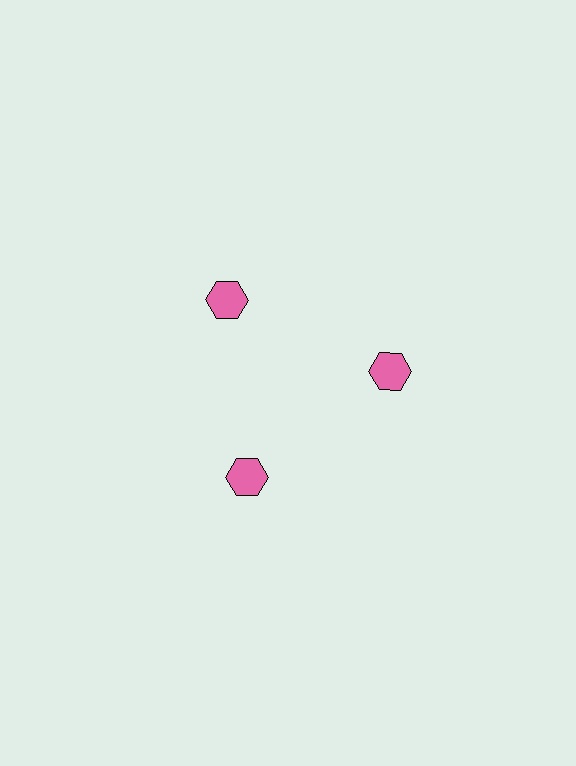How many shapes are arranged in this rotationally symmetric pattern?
There are 3 shapes, arranged in 3 groups of 1.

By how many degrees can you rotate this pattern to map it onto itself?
The pattern maps onto itself every 120 degrees of rotation.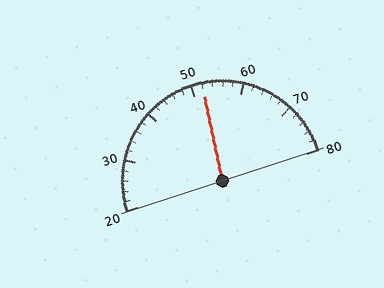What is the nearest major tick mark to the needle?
The nearest major tick mark is 50.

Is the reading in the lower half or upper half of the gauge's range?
The reading is in the upper half of the range (20 to 80).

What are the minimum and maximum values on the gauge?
The gauge ranges from 20 to 80.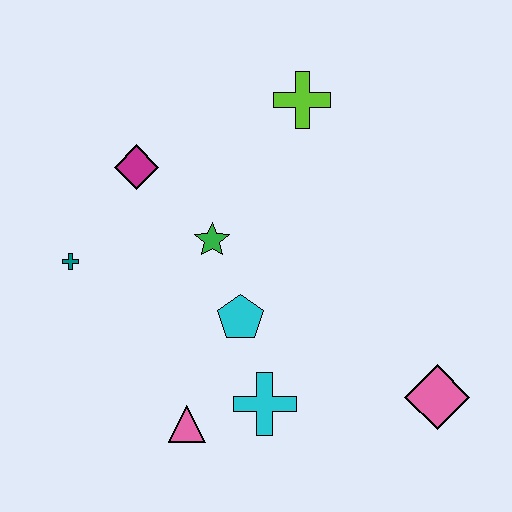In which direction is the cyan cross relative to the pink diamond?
The cyan cross is to the left of the pink diamond.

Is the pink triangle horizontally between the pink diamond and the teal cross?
Yes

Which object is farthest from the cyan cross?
The lime cross is farthest from the cyan cross.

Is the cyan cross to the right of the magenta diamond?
Yes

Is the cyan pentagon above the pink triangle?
Yes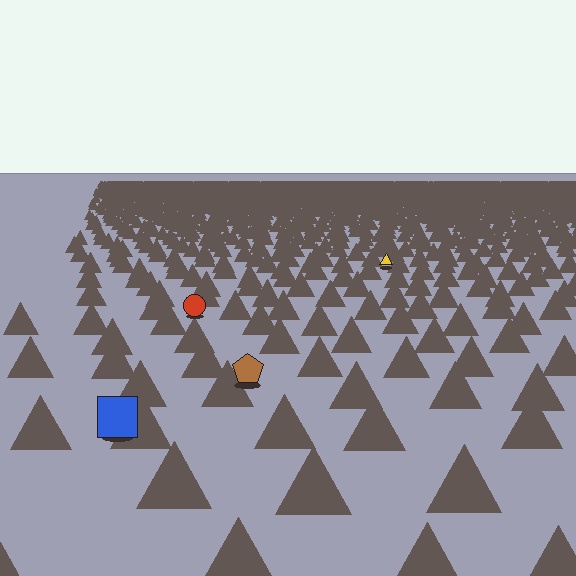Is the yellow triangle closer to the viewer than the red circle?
No. The red circle is closer — you can tell from the texture gradient: the ground texture is coarser near it.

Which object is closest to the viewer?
The blue square is closest. The texture marks near it are larger and more spread out.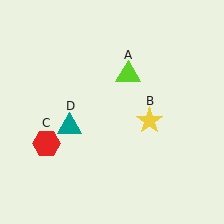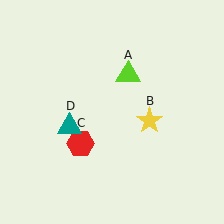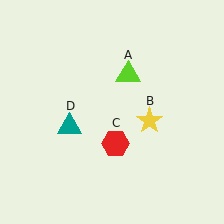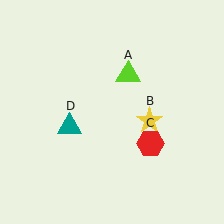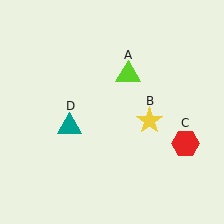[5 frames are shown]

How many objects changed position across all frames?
1 object changed position: red hexagon (object C).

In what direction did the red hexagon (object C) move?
The red hexagon (object C) moved right.